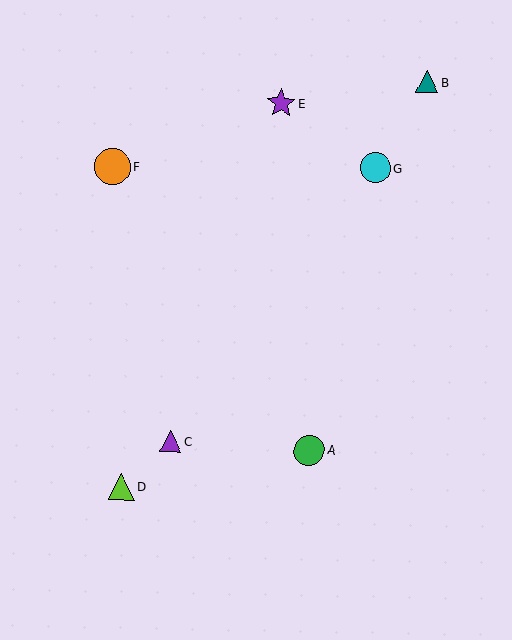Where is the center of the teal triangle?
The center of the teal triangle is at (427, 82).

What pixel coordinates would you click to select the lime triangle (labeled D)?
Click at (121, 487) to select the lime triangle D.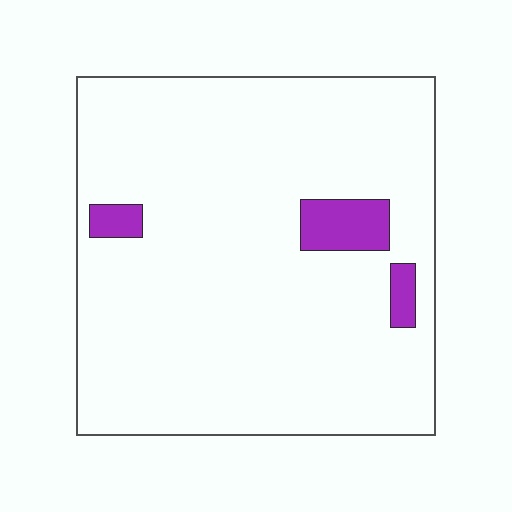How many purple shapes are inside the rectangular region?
3.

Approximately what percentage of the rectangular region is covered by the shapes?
Approximately 5%.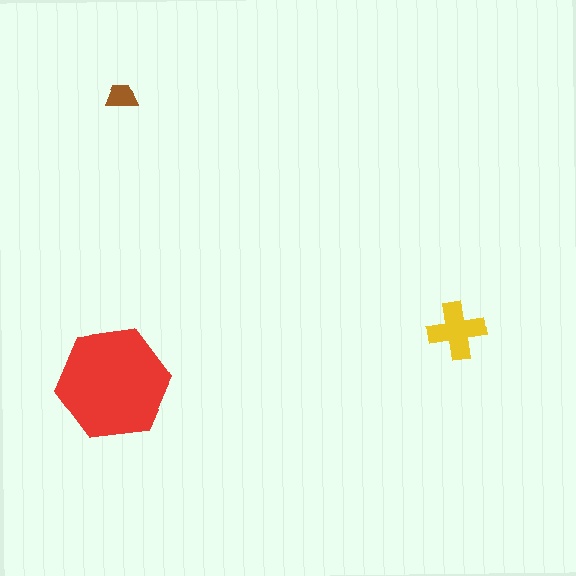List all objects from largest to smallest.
The red hexagon, the yellow cross, the brown trapezoid.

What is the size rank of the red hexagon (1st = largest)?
1st.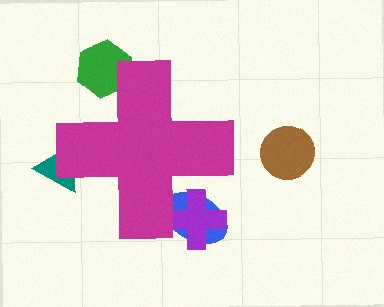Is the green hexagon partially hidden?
Yes, the green hexagon is partially hidden behind the magenta cross.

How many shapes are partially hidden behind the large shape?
4 shapes are partially hidden.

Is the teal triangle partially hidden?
Yes, the teal triangle is partially hidden behind the magenta cross.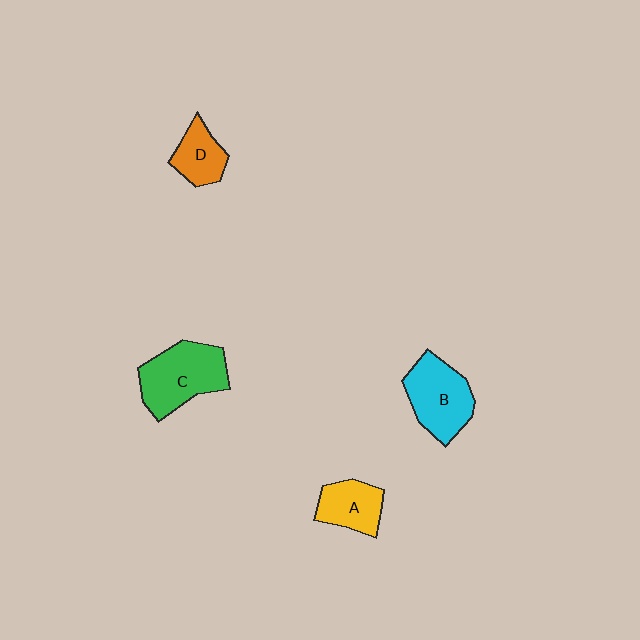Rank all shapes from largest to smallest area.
From largest to smallest: C (green), B (cyan), A (yellow), D (orange).